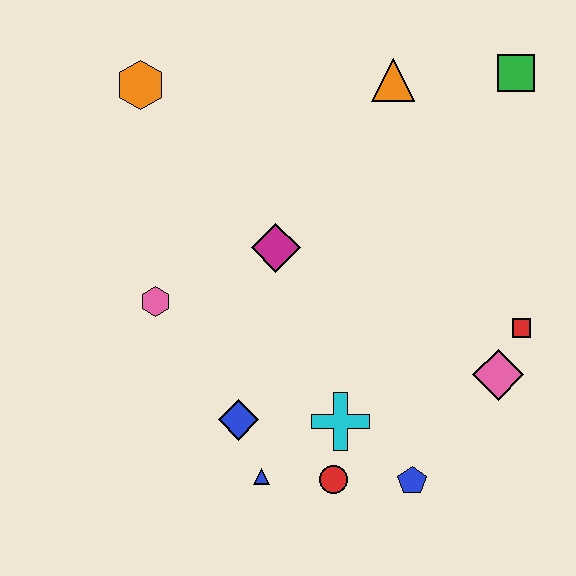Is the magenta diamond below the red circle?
No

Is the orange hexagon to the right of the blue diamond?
No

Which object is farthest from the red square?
The orange hexagon is farthest from the red square.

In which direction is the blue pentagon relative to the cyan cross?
The blue pentagon is to the right of the cyan cross.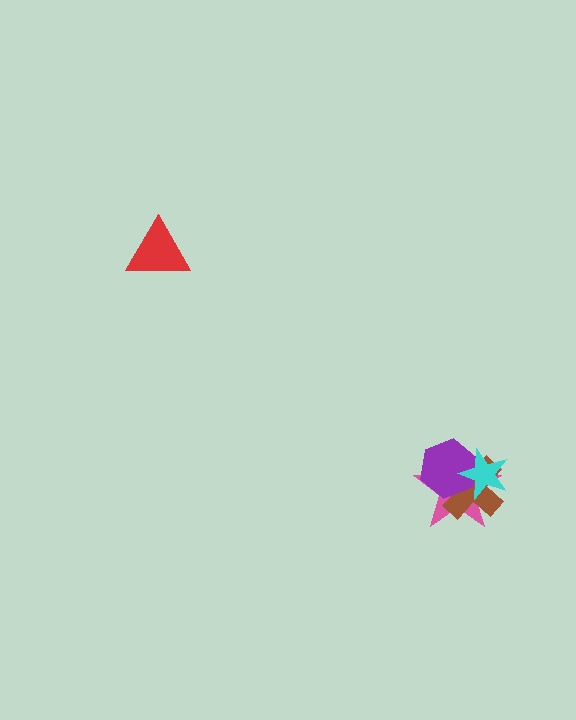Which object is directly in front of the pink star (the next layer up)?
The brown cross is directly in front of the pink star.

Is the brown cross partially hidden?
Yes, it is partially covered by another shape.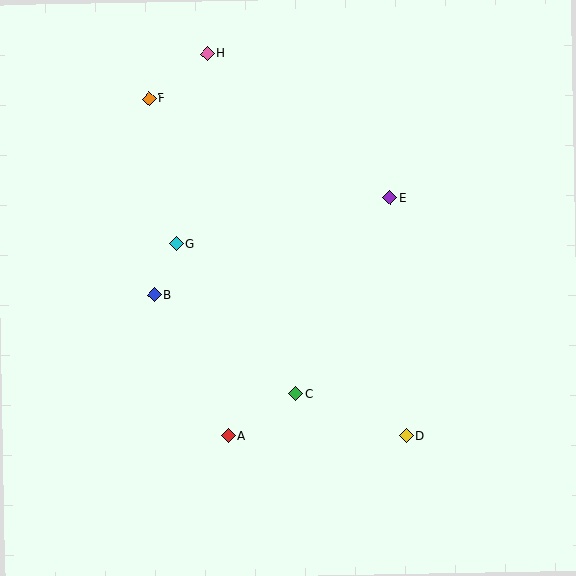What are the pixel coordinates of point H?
Point H is at (207, 54).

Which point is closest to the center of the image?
Point C at (296, 394) is closest to the center.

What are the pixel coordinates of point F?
Point F is at (149, 99).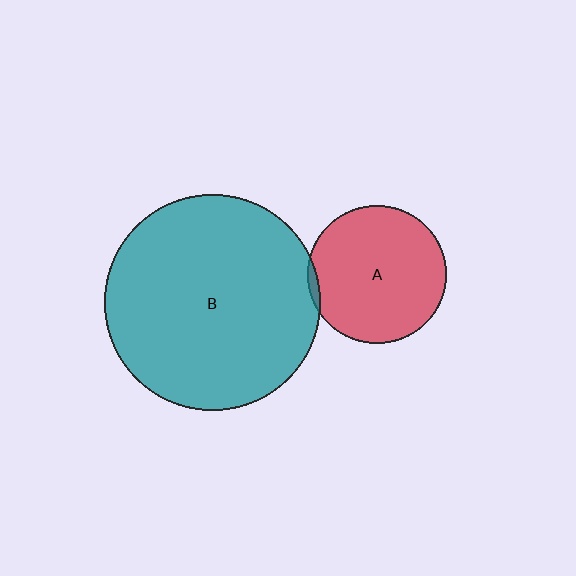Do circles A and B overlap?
Yes.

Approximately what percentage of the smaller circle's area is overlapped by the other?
Approximately 5%.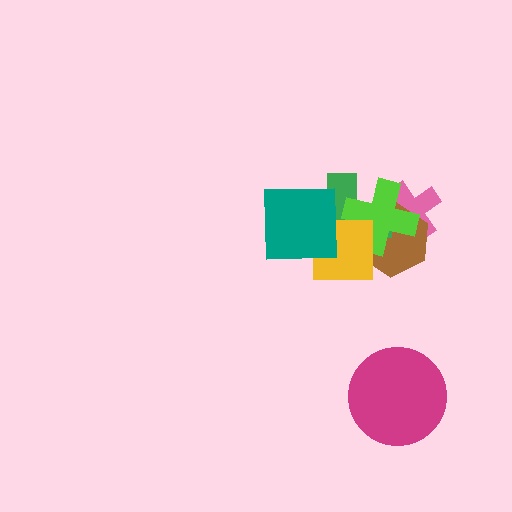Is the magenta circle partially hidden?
No, no other shape covers it.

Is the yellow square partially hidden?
Yes, it is partially covered by another shape.